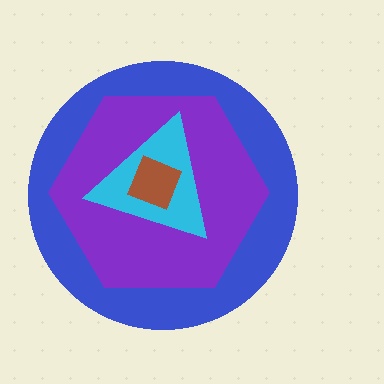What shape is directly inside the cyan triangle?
The brown square.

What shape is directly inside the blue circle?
The purple hexagon.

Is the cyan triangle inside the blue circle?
Yes.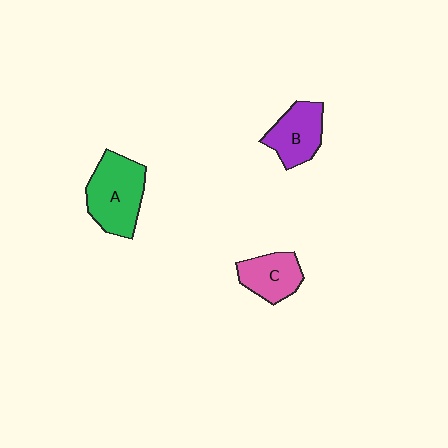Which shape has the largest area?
Shape A (green).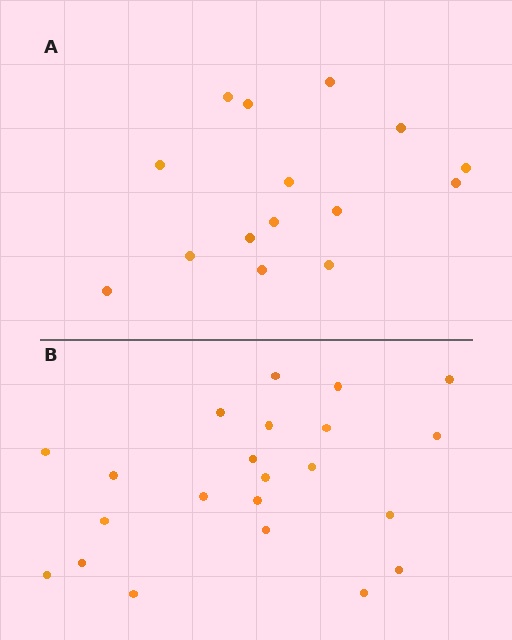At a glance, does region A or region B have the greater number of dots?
Region B (the bottom region) has more dots.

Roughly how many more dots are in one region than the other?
Region B has roughly 8 or so more dots than region A.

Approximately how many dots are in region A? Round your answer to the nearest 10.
About 20 dots. (The exact count is 15, which rounds to 20.)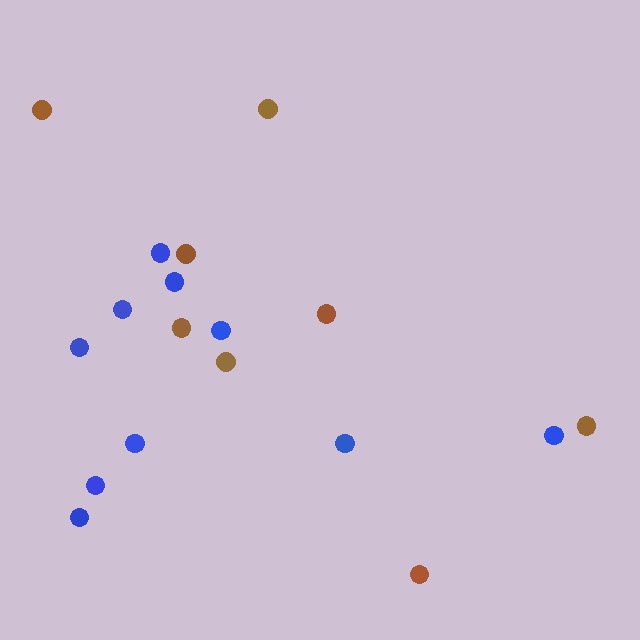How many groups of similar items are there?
There are 2 groups: one group of brown circles (8) and one group of blue circles (10).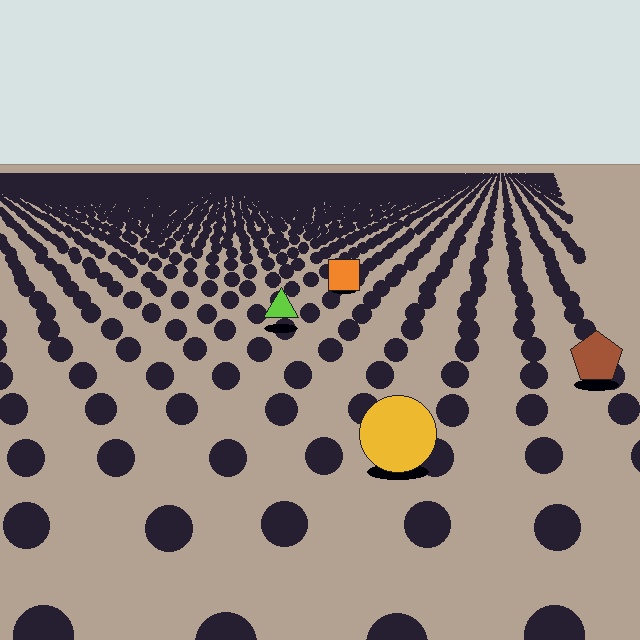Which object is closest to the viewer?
The yellow circle is closest. The texture marks near it are larger and more spread out.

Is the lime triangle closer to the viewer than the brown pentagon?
No. The brown pentagon is closer — you can tell from the texture gradient: the ground texture is coarser near it.